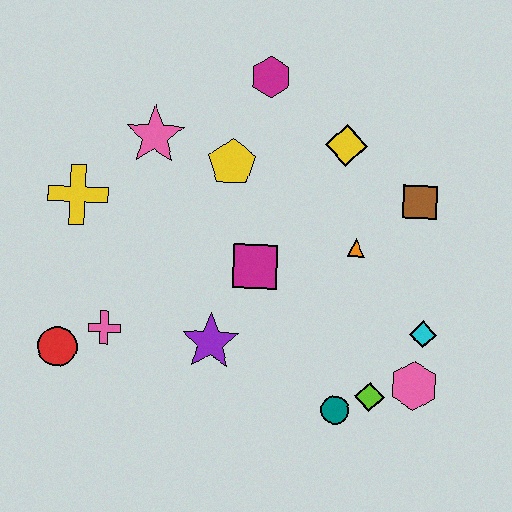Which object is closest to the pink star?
The yellow pentagon is closest to the pink star.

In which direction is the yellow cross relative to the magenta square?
The yellow cross is to the left of the magenta square.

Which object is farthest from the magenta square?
The red circle is farthest from the magenta square.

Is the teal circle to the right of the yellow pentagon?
Yes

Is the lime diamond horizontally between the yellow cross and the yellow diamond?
No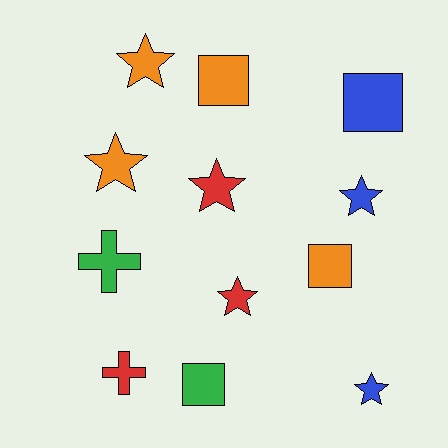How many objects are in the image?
There are 12 objects.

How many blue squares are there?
There is 1 blue square.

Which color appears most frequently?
Orange, with 4 objects.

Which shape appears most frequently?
Star, with 6 objects.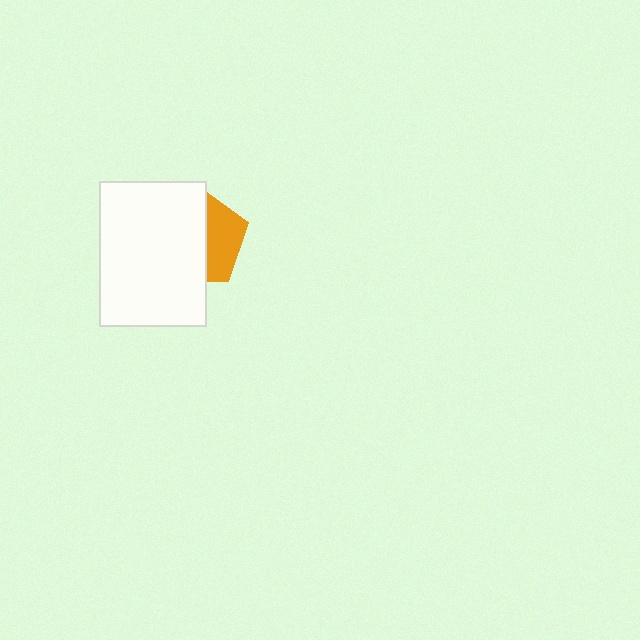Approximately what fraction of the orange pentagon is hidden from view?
Roughly 63% of the orange pentagon is hidden behind the white rectangle.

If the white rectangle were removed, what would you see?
You would see the complete orange pentagon.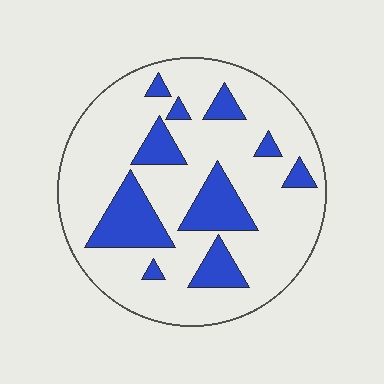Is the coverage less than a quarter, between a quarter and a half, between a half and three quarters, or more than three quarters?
Less than a quarter.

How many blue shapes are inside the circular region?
10.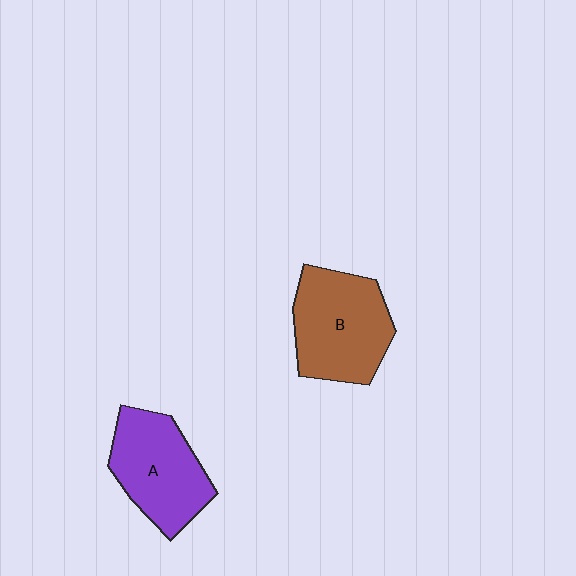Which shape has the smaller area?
Shape A (purple).